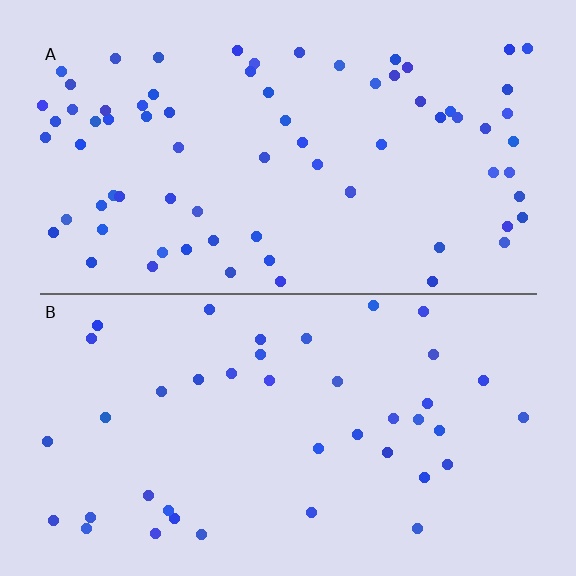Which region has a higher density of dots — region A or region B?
A (the top).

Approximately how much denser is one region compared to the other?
Approximately 1.8× — region A over region B.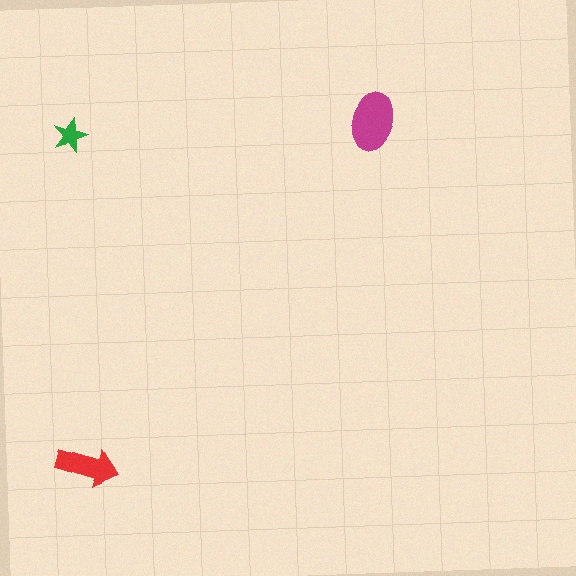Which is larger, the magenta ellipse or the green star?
The magenta ellipse.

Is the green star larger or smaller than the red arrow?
Smaller.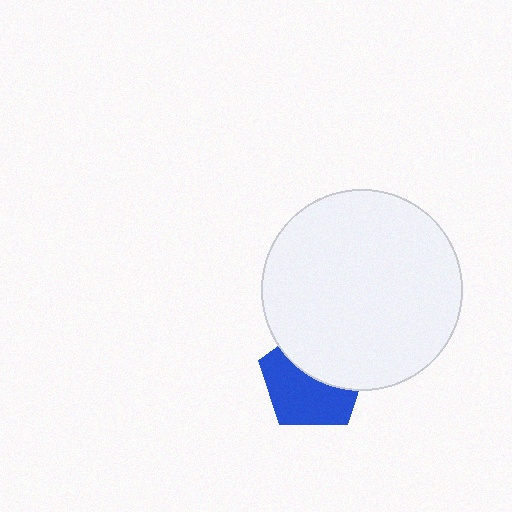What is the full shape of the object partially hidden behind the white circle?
The partially hidden object is a blue pentagon.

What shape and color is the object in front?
The object in front is a white circle.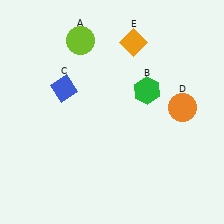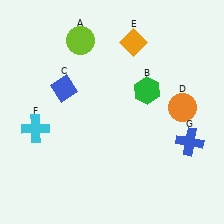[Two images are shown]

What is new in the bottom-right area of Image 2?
A blue cross (G) was added in the bottom-right area of Image 2.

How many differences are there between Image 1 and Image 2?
There are 2 differences between the two images.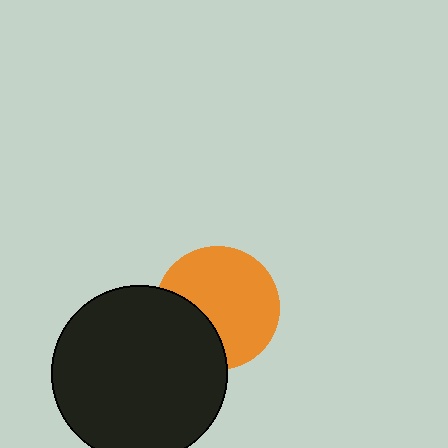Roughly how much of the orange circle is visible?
Most of it is visible (roughly 70%).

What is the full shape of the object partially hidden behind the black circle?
The partially hidden object is an orange circle.